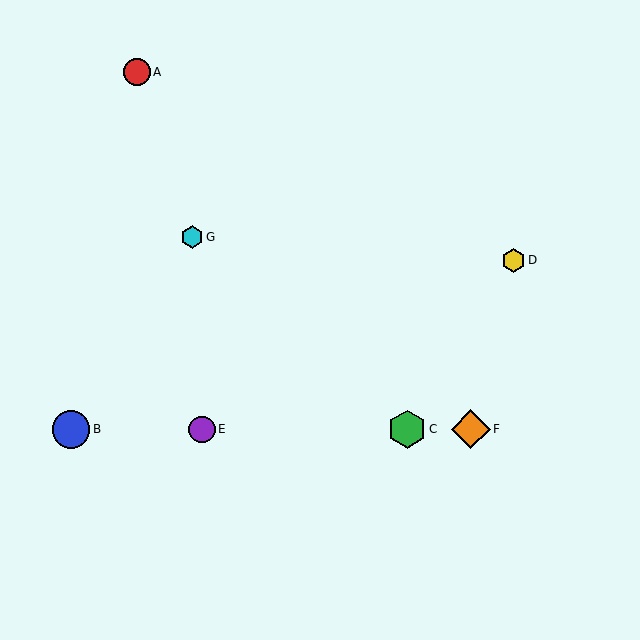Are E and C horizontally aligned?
Yes, both are at y≈429.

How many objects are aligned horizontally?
4 objects (B, C, E, F) are aligned horizontally.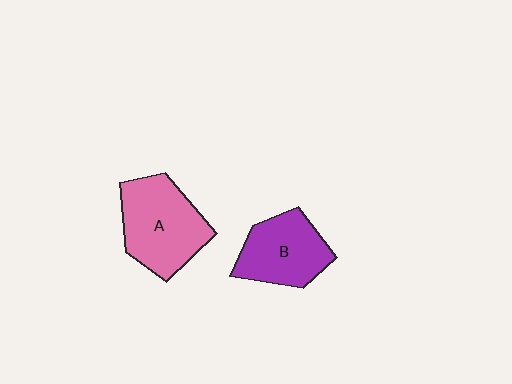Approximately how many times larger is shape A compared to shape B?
Approximately 1.2 times.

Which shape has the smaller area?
Shape B (purple).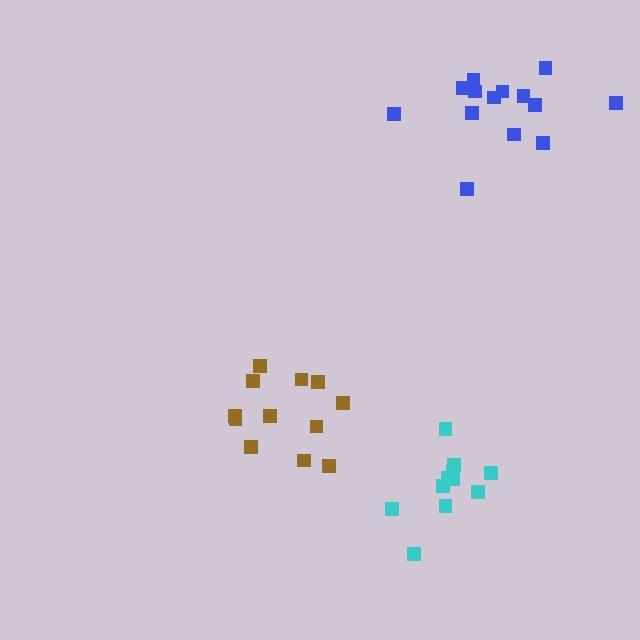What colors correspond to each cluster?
The clusters are colored: cyan, brown, blue.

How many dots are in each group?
Group 1: 11 dots, Group 2: 12 dots, Group 3: 14 dots (37 total).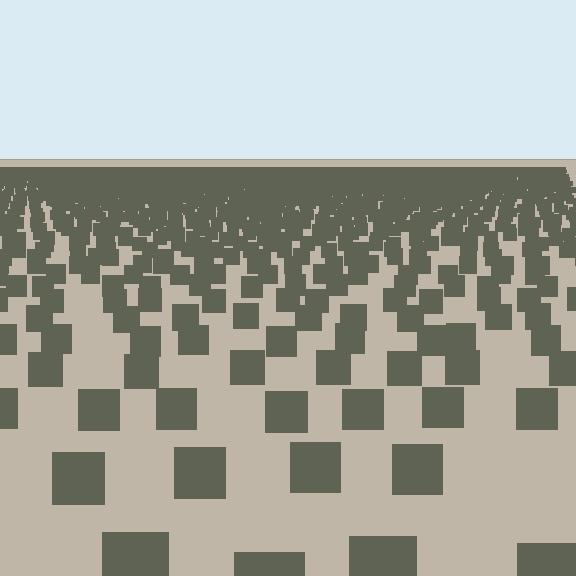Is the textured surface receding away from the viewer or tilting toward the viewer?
The surface is receding away from the viewer. Texture elements get smaller and denser toward the top.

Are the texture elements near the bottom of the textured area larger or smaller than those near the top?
Larger. Near the bottom, elements are closer to the viewer and appear at a bigger on-screen size.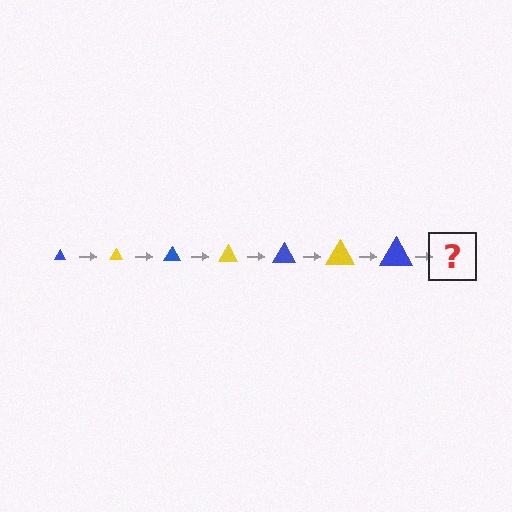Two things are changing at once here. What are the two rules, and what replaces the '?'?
The two rules are that the triangle grows larger each step and the color cycles through blue and yellow. The '?' should be a yellow triangle, larger than the previous one.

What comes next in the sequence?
The next element should be a yellow triangle, larger than the previous one.